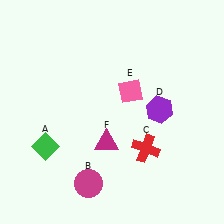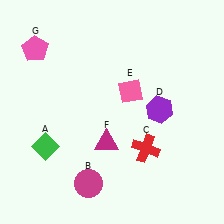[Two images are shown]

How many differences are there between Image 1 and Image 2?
There is 1 difference between the two images.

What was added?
A pink pentagon (G) was added in Image 2.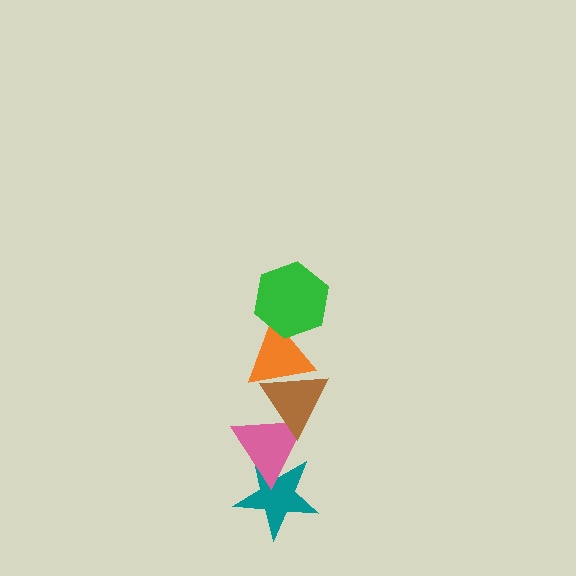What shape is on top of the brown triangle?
The orange triangle is on top of the brown triangle.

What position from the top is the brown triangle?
The brown triangle is 3rd from the top.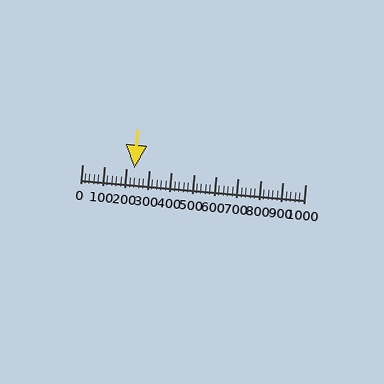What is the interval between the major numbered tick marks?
The major tick marks are spaced 100 units apart.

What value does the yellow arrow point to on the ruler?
The yellow arrow points to approximately 232.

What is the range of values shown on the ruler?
The ruler shows values from 0 to 1000.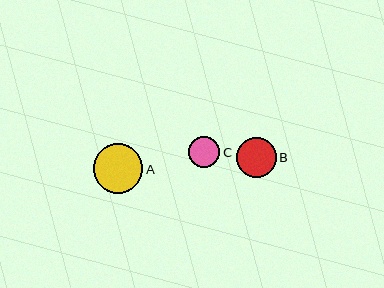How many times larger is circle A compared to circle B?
Circle A is approximately 1.3 times the size of circle B.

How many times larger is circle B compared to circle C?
Circle B is approximately 1.3 times the size of circle C.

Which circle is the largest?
Circle A is the largest with a size of approximately 50 pixels.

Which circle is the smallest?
Circle C is the smallest with a size of approximately 31 pixels.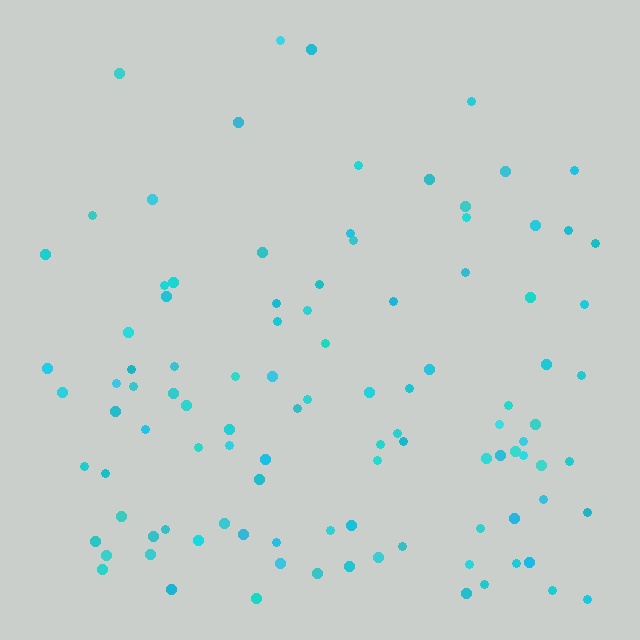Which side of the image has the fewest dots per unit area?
The top.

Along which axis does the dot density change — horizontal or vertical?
Vertical.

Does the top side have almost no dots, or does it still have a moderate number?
Still a moderate number, just noticeably fewer than the bottom.